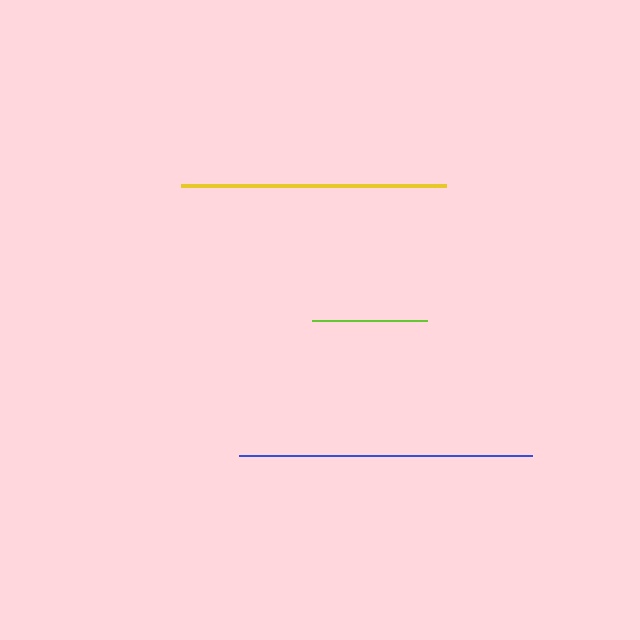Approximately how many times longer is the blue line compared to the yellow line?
The blue line is approximately 1.1 times the length of the yellow line.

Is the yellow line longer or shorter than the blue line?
The blue line is longer than the yellow line.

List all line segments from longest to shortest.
From longest to shortest: blue, yellow, lime.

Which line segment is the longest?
The blue line is the longest at approximately 293 pixels.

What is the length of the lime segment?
The lime segment is approximately 115 pixels long.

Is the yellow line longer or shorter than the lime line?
The yellow line is longer than the lime line.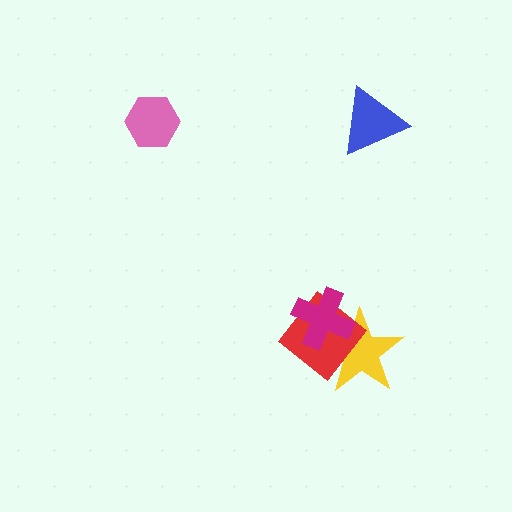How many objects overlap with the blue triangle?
0 objects overlap with the blue triangle.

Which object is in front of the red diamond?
The magenta cross is in front of the red diamond.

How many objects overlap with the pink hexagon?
0 objects overlap with the pink hexagon.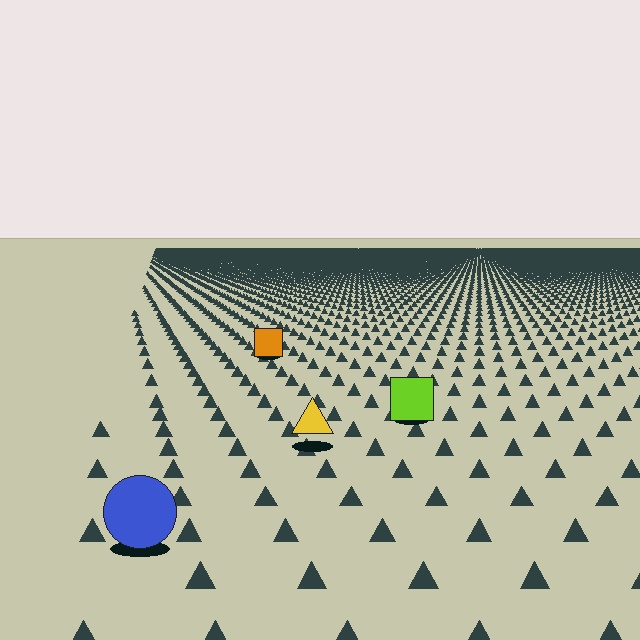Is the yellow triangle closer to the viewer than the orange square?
Yes. The yellow triangle is closer — you can tell from the texture gradient: the ground texture is coarser near it.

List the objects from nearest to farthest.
From nearest to farthest: the blue circle, the yellow triangle, the lime square, the orange square.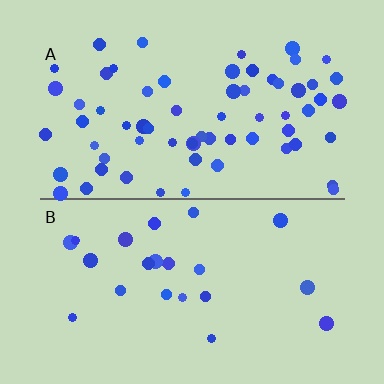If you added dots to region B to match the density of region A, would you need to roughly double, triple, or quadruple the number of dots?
Approximately triple.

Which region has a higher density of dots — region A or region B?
A (the top).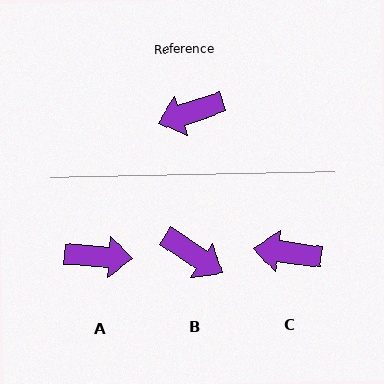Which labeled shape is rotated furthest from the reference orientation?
A, about 157 degrees away.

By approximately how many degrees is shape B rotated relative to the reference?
Approximately 128 degrees counter-clockwise.